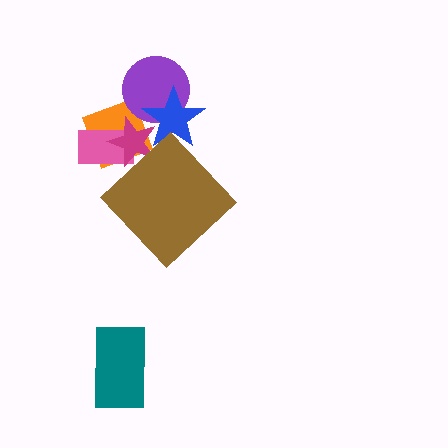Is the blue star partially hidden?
Yes, it is partially covered by another shape.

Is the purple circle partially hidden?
Yes, it is partially covered by another shape.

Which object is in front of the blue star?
The magenta star is in front of the blue star.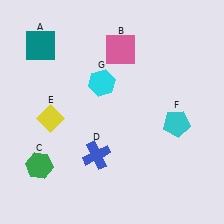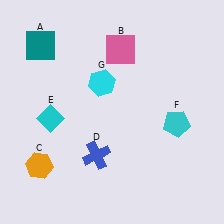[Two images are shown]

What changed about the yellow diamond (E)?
In Image 1, E is yellow. In Image 2, it changed to cyan.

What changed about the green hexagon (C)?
In Image 1, C is green. In Image 2, it changed to orange.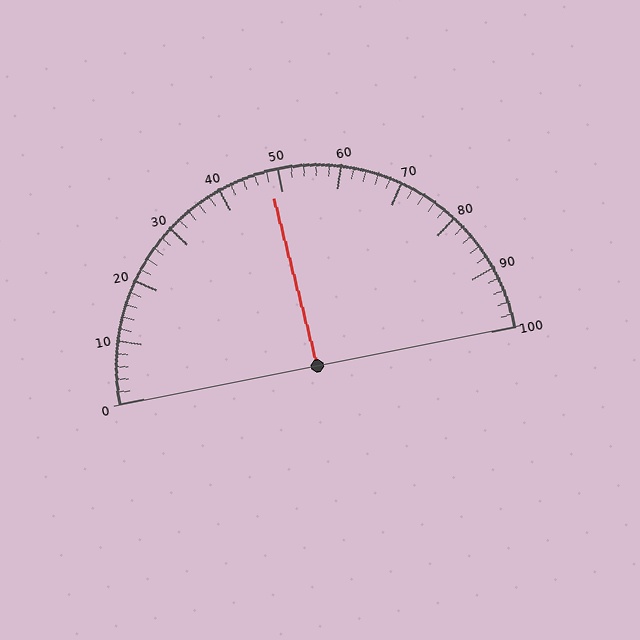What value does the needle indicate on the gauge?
The needle indicates approximately 48.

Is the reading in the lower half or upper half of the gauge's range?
The reading is in the lower half of the range (0 to 100).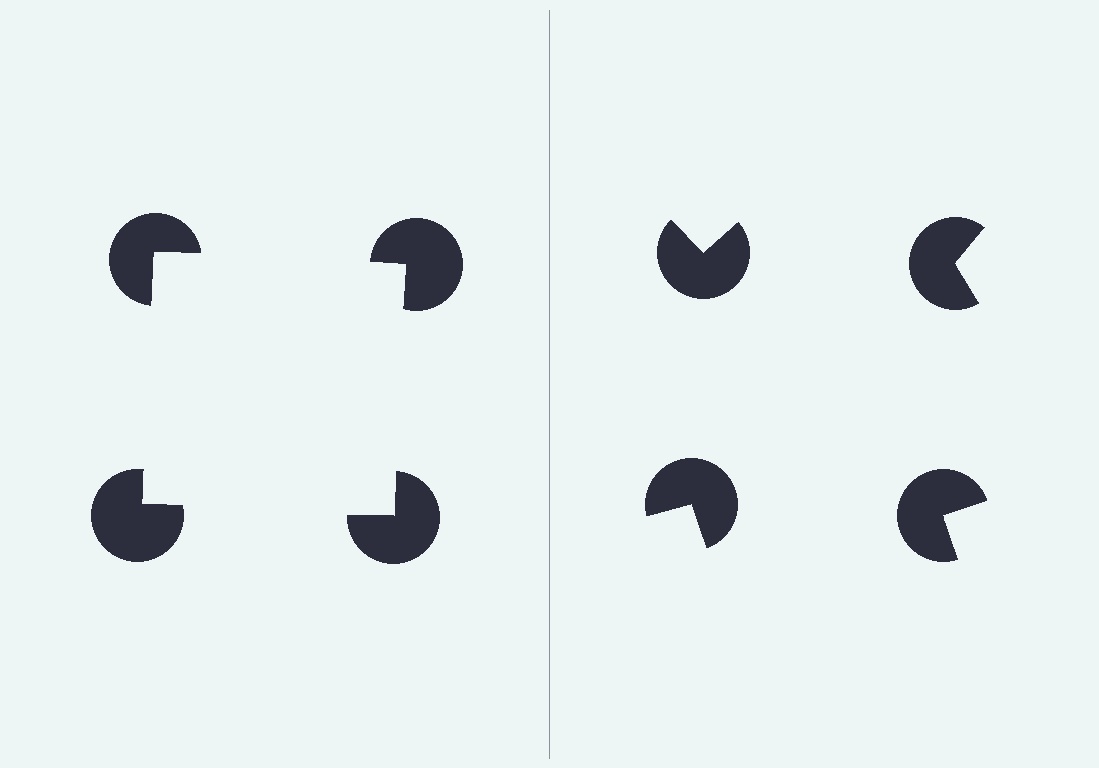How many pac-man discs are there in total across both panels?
8 — 4 on each side.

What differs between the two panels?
The pac-man discs are positioned identically on both sides; only the wedge orientations differ. On the left they align to a square; on the right they are misaligned.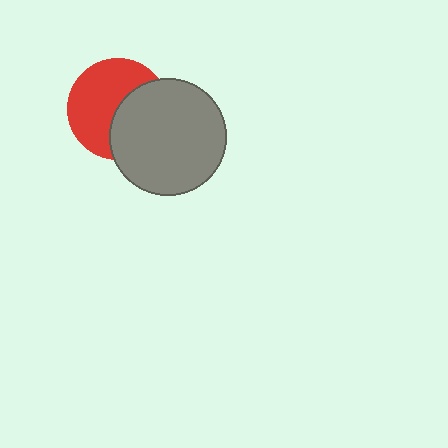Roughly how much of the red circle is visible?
About half of it is visible (roughly 58%).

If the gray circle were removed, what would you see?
You would see the complete red circle.